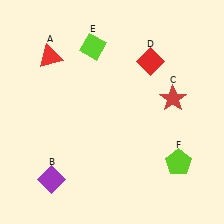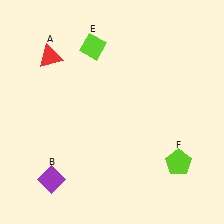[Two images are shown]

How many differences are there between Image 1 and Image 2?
There are 2 differences between the two images.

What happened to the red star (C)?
The red star (C) was removed in Image 2. It was in the top-right area of Image 1.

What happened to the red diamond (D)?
The red diamond (D) was removed in Image 2. It was in the top-right area of Image 1.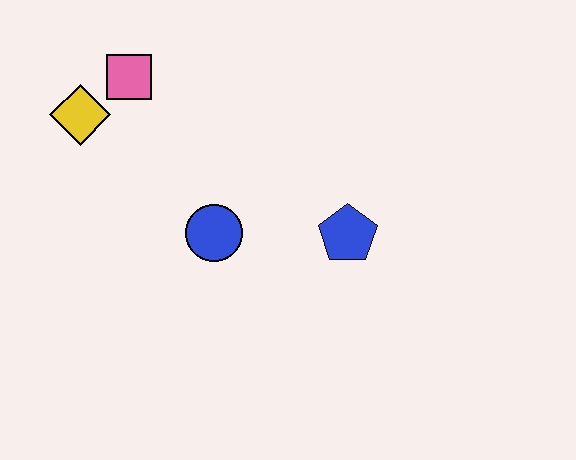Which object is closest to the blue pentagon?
The blue circle is closest to the blue pentagon.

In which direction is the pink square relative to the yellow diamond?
The pink square is to the right of the yellow diamond.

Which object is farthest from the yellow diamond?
The blue pentagon is farthest from the yellow diamond.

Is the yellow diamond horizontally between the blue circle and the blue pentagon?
No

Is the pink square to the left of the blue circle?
Yes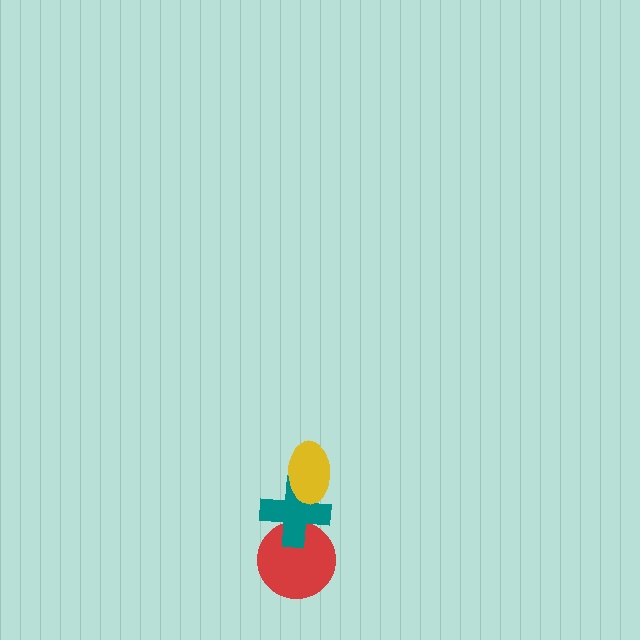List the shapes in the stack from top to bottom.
From top to bottom: the yellow ellipse, the teal cross, the red circle.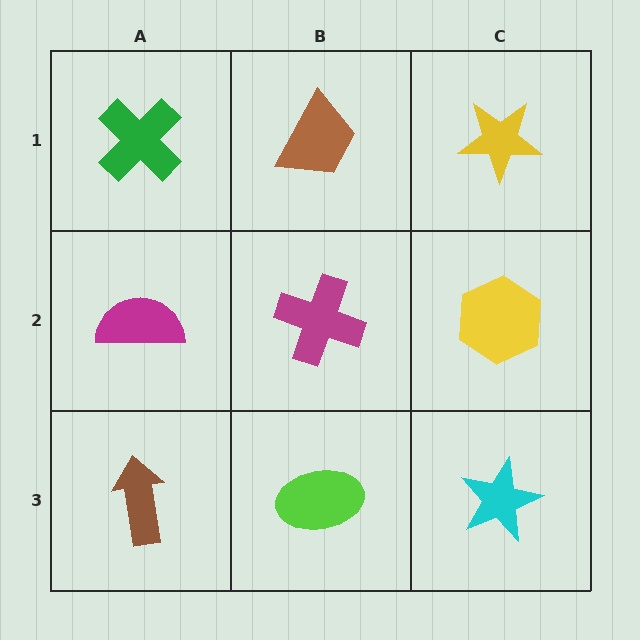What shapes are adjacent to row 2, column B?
A brown trapezoid (row 1, column B), a lime ellipse (row 3, column B), a magenta semicircle (row 2, column A), a yellow hexagon (row 2, column C).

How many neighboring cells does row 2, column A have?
3.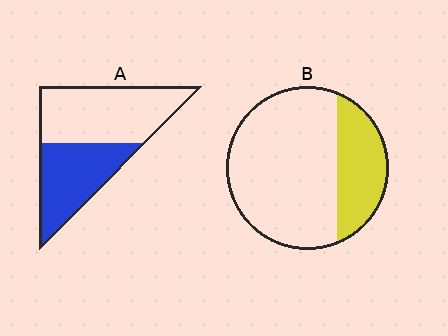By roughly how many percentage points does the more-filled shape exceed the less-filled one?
By roughly 15 percentage points (A over B).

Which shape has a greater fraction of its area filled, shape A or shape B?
Shape A.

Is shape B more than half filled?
No.